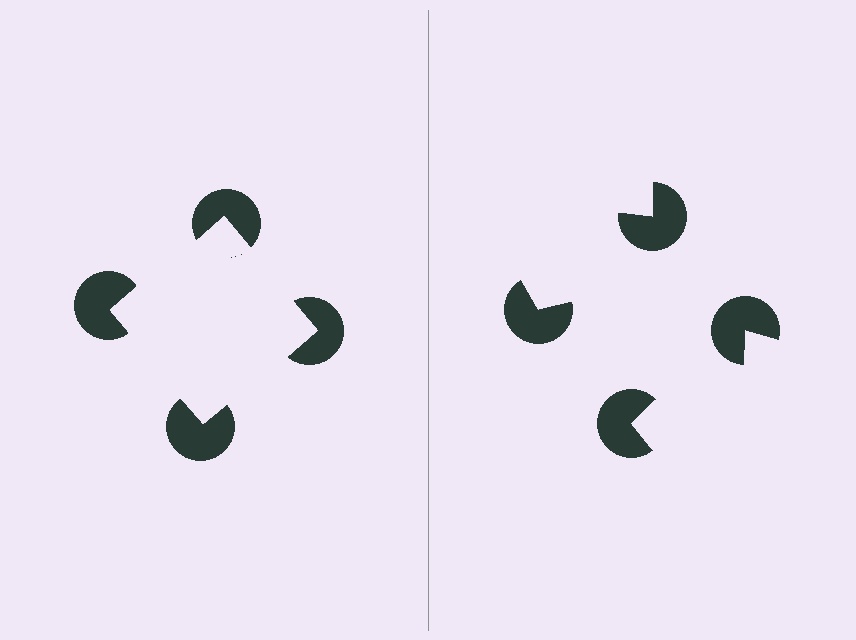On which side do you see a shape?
An illusory square appears on the left side. On the right side the wedge cuts are rotated, so no coherent shape forms.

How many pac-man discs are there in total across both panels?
8 — 4 on each side.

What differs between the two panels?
The pac-man discs are positioned identically on both sides; only the wedge orientations differ. On the left they align to a square; on the right they are misaligned.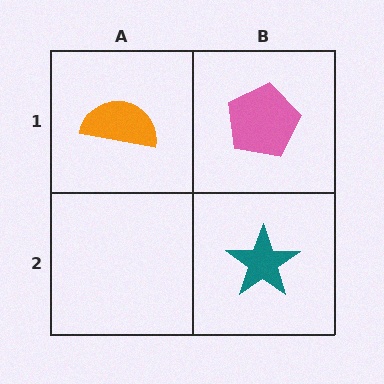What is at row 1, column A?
An orange semicircle.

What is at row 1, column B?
A pink pentagon.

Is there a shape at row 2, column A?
No, that cell is empty.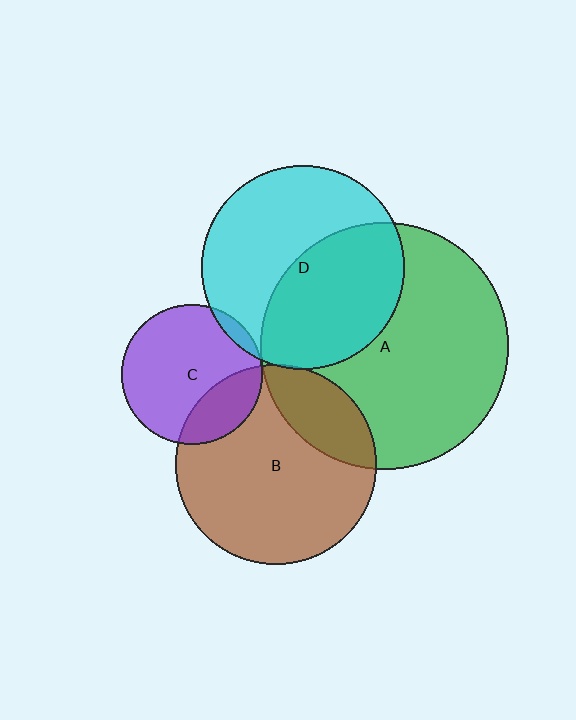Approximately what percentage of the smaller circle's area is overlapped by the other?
Approximately 5%.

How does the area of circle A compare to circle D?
Approximately 1.5 times.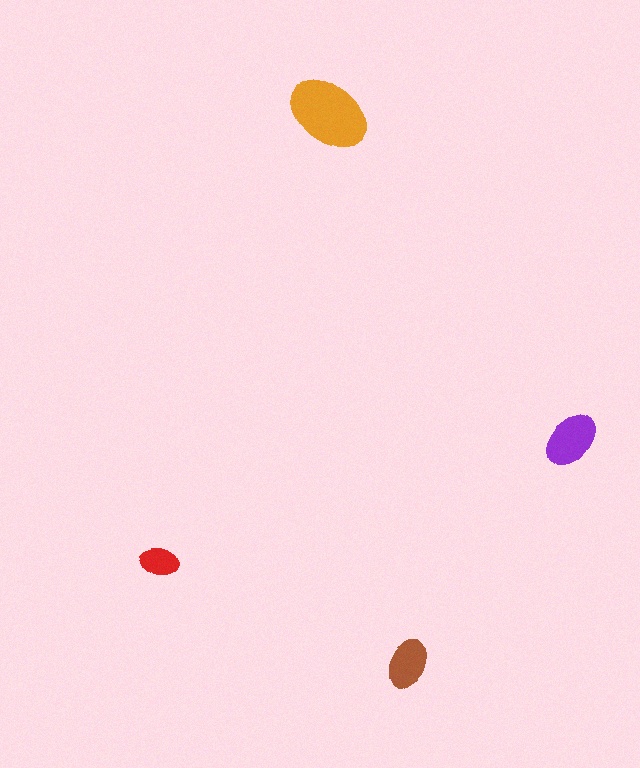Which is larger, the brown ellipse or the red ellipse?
The brown one.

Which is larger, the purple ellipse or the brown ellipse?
The purple one.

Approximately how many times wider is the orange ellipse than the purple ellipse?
About 1.5 times wider.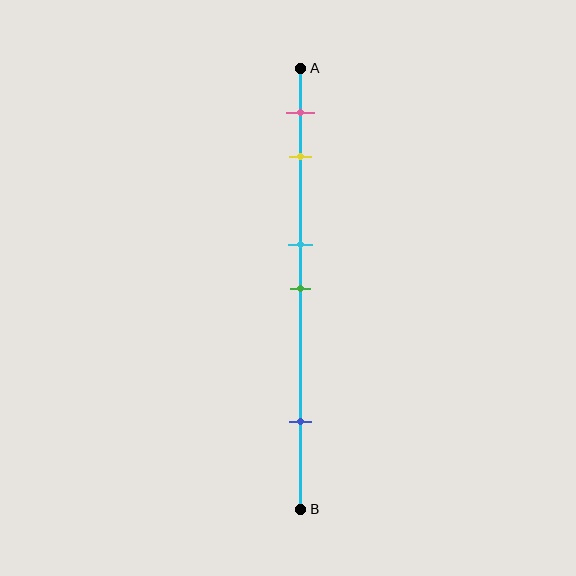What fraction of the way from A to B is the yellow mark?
The yellow mark is approximately 20% (0.2) of the way from A to B.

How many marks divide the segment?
There are 5 marks dividing the segment.